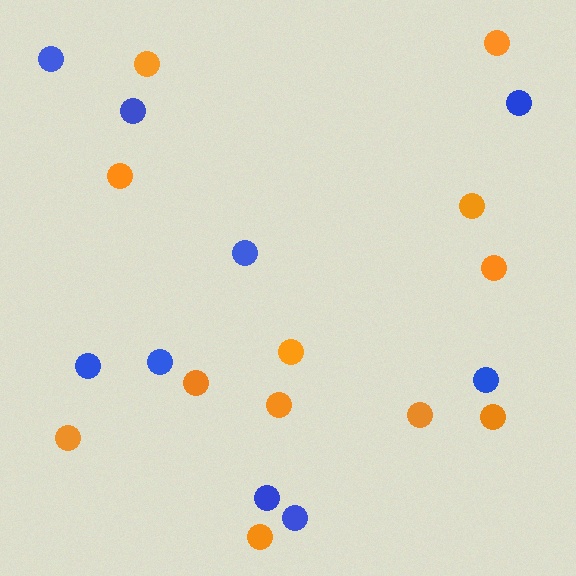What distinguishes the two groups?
There are 2 groups: one group of orange circles (12) and one group of blue circles (9).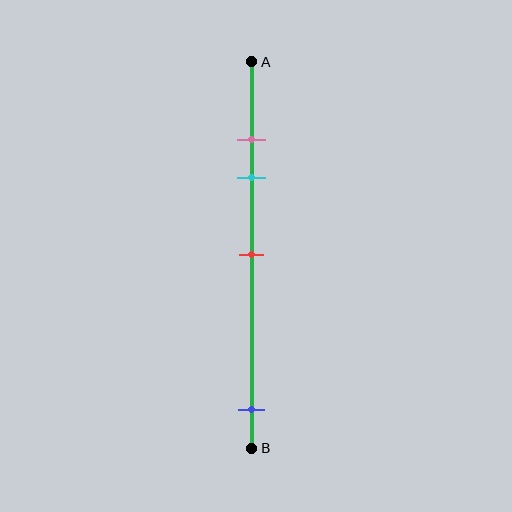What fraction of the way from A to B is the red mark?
The red mark is approximately 50% (0.5) of the way from A to B.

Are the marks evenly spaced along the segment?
No, the marks are not evenly spaced.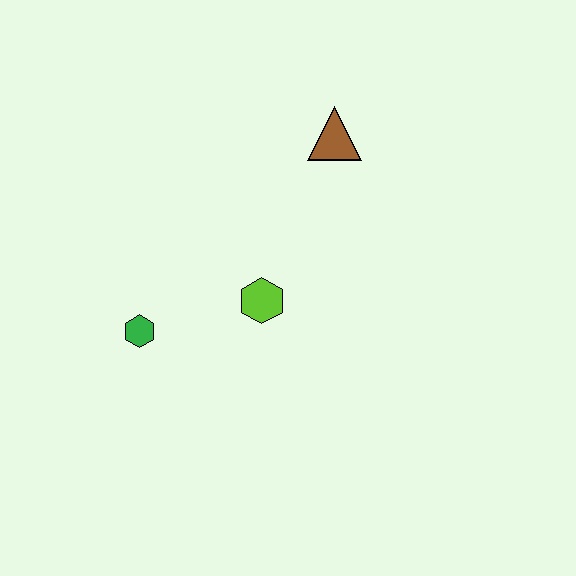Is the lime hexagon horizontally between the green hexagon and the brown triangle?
Yes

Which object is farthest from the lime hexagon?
The brown triangle is farthest from the lime hexagon.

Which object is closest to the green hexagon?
The lime hexagon is closest to the green hexagon.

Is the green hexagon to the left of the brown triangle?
Yes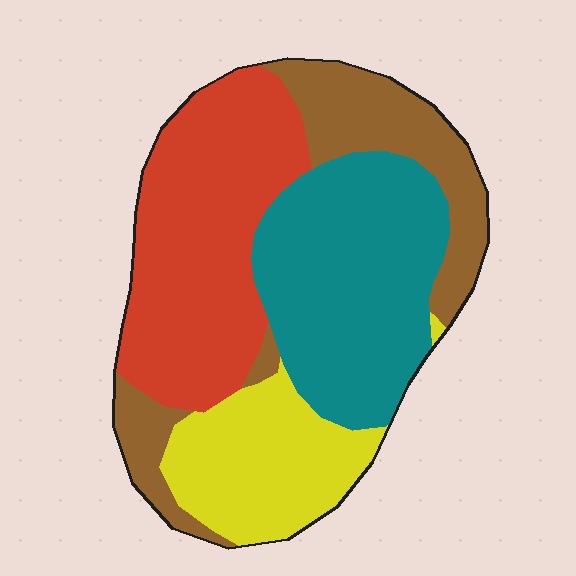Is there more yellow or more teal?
Teal.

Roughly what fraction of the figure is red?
Red takes up about one third (1/3) of the figure.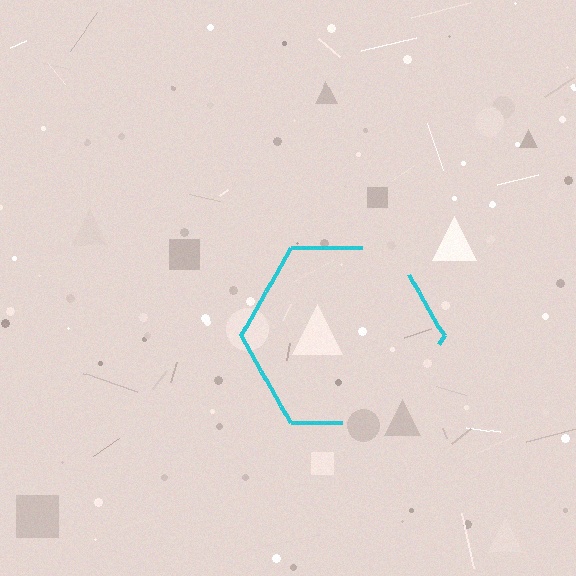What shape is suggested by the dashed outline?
The dashed outline suggests a hexagon.